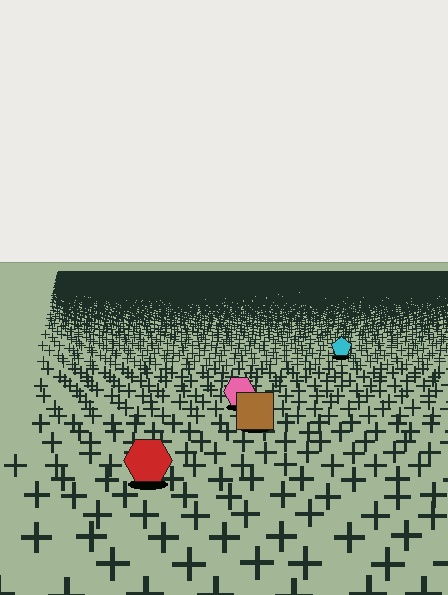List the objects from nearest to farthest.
From nearest to farthest: the red hexagon, the brown square, the pink hexagon, the cyan pentagon.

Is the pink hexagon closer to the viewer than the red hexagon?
No. The red hexagon is closer — you can tell from the texture gradient: the ground texture is coarser near it.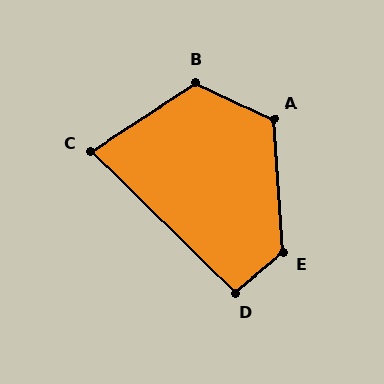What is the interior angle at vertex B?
Approximately 122 degrees (obtuse).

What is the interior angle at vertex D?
Approximately 96 degrees (obtuse).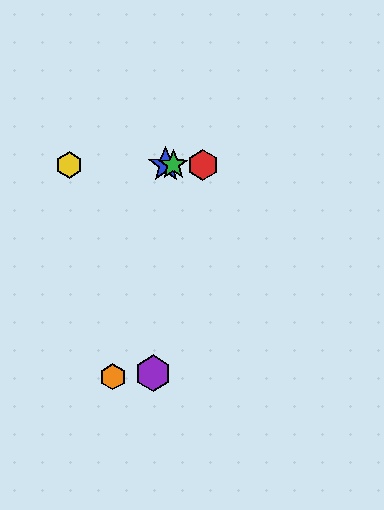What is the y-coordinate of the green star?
The green star is at y≈165.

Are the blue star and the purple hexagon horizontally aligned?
No, the blue star is at y≈165 and the purple hexagon is at y≈373.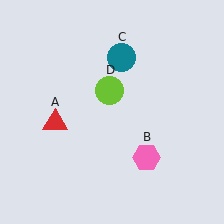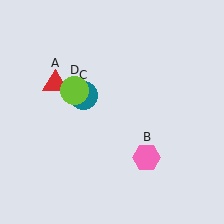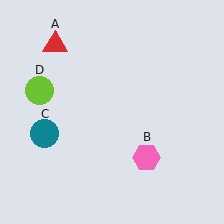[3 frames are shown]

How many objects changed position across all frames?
3 objects changed position: red triangle (object A), teal circle (object C), lime circle (object D).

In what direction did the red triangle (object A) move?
The red triangle (object A) moved up.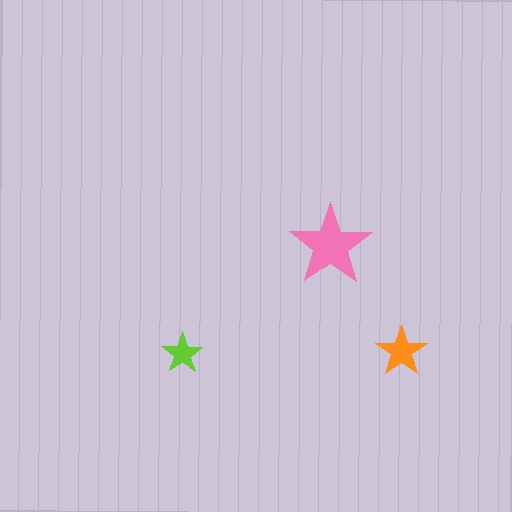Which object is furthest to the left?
The lime star is leftmost.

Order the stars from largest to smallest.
the pink one, the orange one, the lime one.